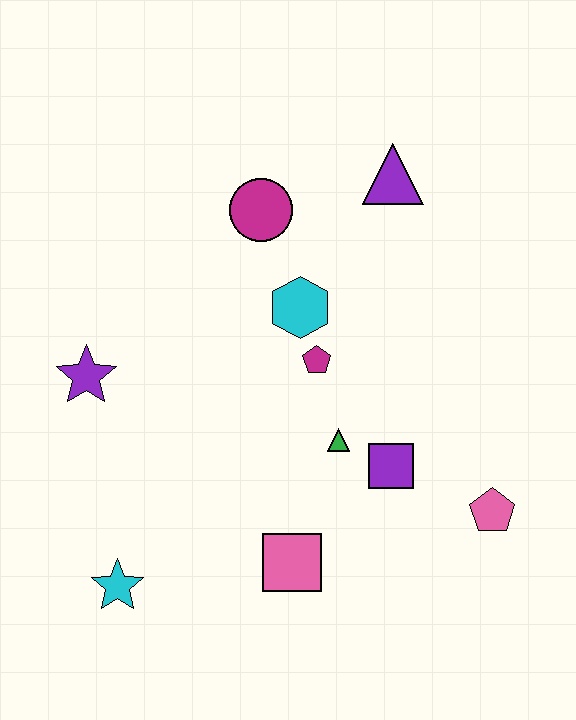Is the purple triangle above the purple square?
Yes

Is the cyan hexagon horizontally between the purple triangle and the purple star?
Yes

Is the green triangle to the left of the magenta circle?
No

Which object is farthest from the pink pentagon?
The purple star is farthest from the pink pentagon.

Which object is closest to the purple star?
The cyan star is closest to the purple star.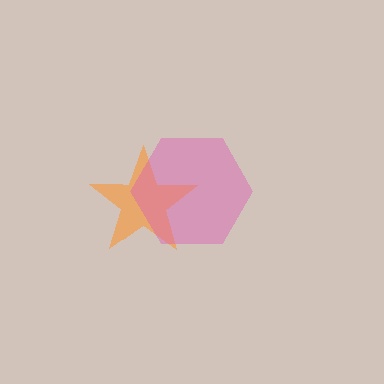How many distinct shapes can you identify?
There are 2 distinct shapes: an orange star, a pink hexagon.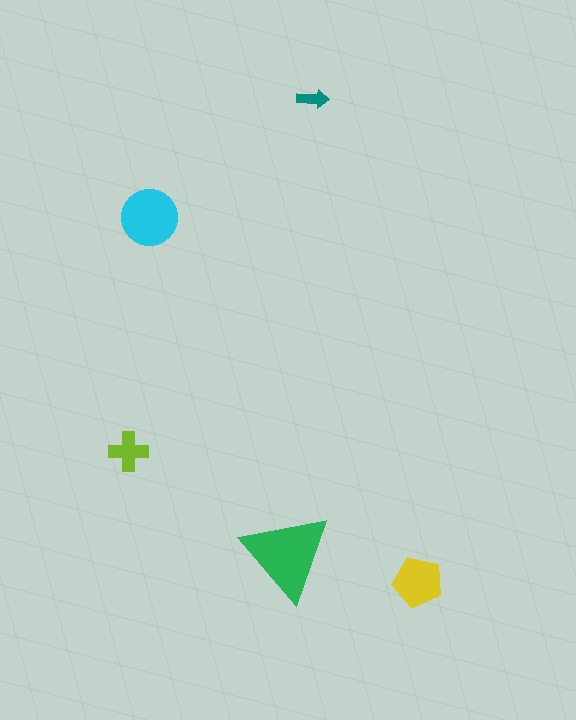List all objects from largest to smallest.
The green triangle, the cyan circle, the yellow pentagon, the lime cross, the teal arrow.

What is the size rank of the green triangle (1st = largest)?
1st.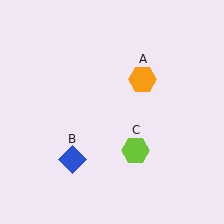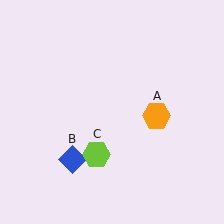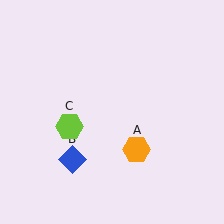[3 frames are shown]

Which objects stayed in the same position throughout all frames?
Blue diamond (object B) remained stationary.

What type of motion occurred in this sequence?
The orange hexagon (object A), lime hexagon (object C) rotated clockwise around the center of the scene.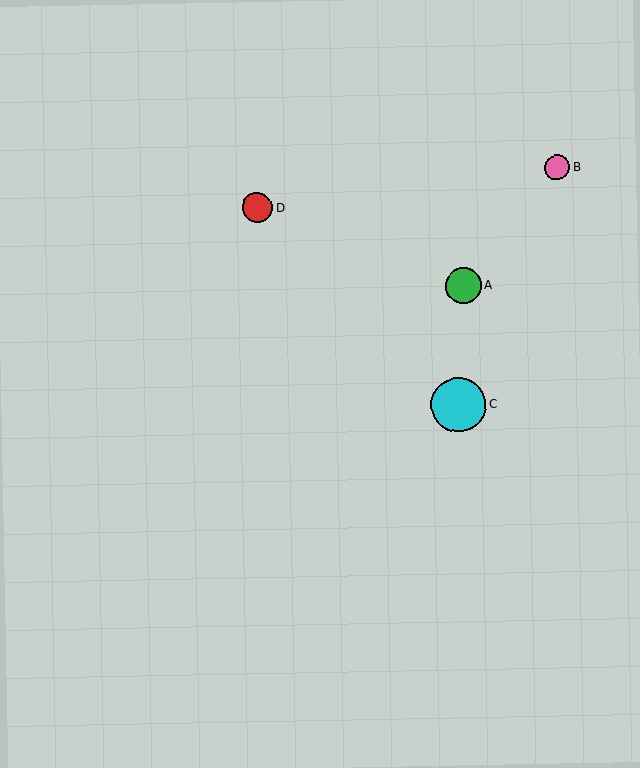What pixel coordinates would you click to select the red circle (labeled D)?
Click at (257, 208) to select the red circle D.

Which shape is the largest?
The cyan circle (labeled C) is the largest.